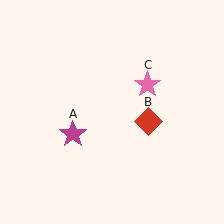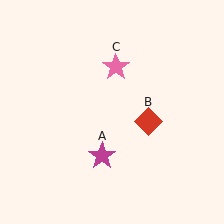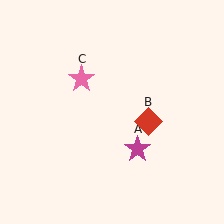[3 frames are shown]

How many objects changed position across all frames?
2 objects changed position: magenta star (object A), pink star (object C).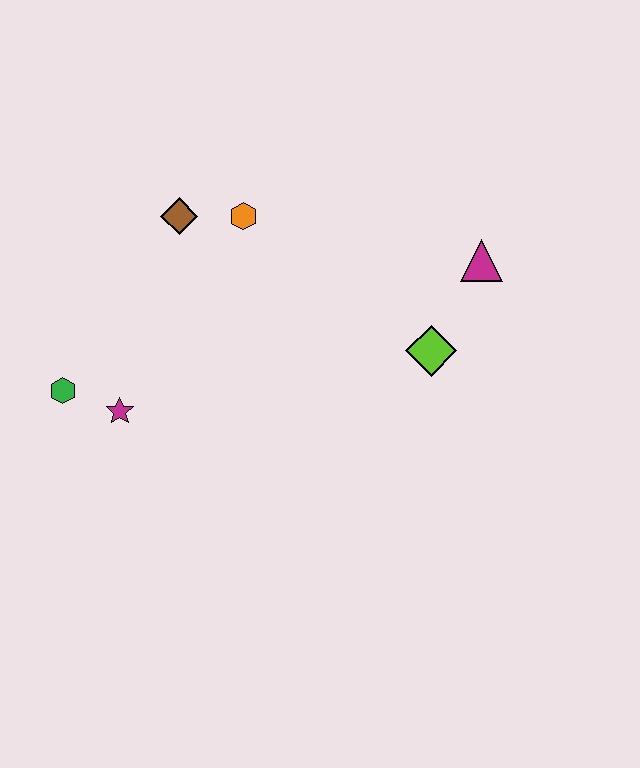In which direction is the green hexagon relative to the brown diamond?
The green hexagon is below the brown diamond.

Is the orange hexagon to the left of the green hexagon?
No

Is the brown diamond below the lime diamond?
No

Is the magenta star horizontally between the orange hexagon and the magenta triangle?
No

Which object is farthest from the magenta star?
The magenta triangle is farthest from the magenta star.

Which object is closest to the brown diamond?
The orange hexagon is closest to the brown diamond.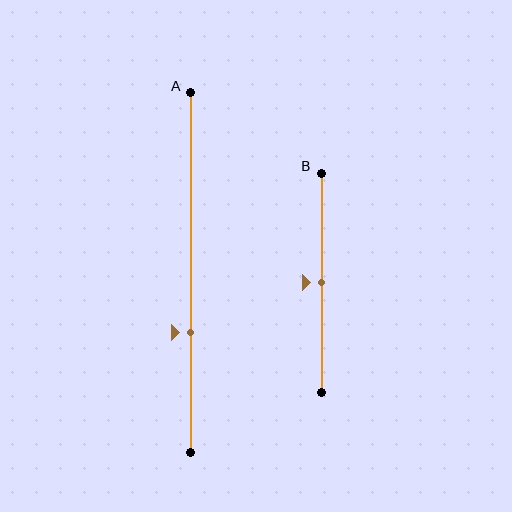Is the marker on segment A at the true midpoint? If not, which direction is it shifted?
No, the marker on segment A is shifted downward by about 17% of the segment length.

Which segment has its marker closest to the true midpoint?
Segment B has its marker closest to the true midpoint.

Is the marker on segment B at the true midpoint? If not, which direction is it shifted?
Yes, the marker on segment B is at the true midpoint.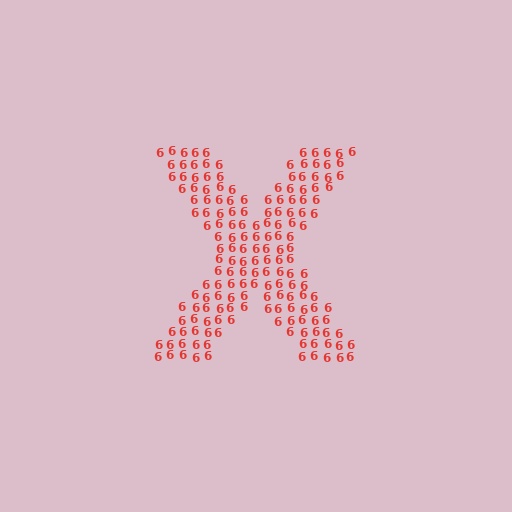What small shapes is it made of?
It is made of small digit 6's.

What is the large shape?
The large shape is the letter X.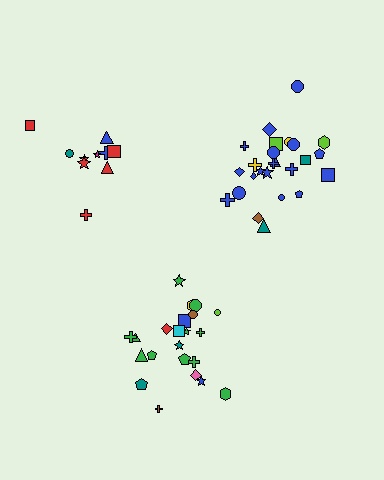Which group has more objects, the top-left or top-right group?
The top-right group.